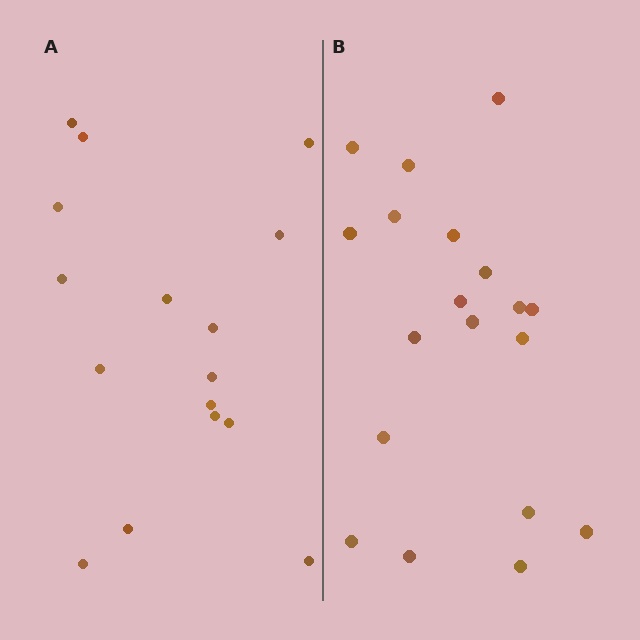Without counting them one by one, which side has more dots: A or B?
Region B (the right region) has more dots.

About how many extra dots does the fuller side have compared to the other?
Region B has just a few more — roughly 2 or 3 more dots than region A.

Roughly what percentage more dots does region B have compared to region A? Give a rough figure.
About 20% more.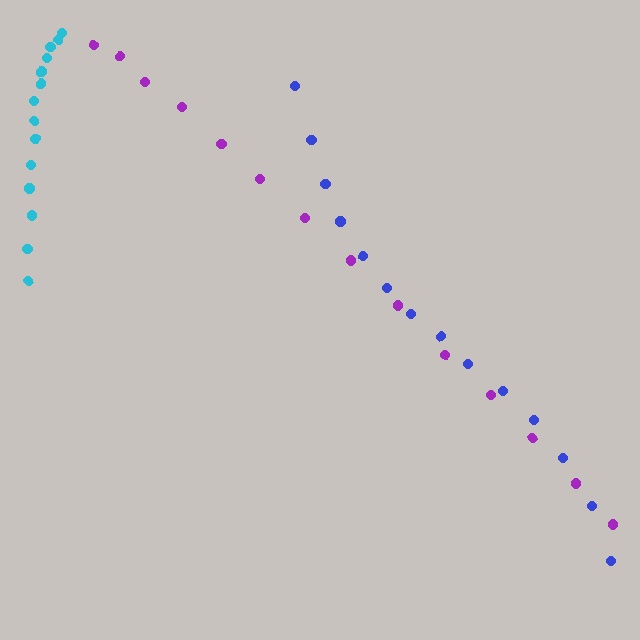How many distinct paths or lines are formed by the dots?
There are 3 distinct paths.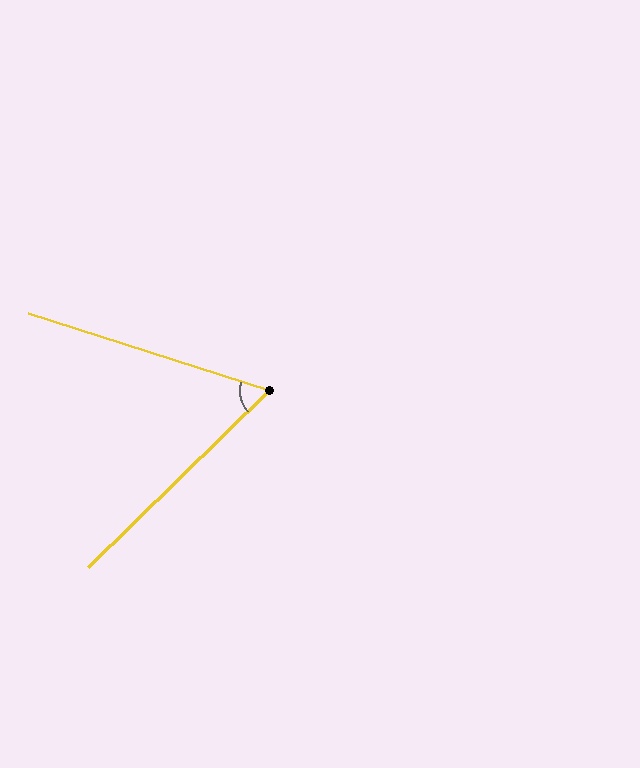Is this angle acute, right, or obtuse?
It is acute.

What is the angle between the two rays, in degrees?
Approximately 62 degrees.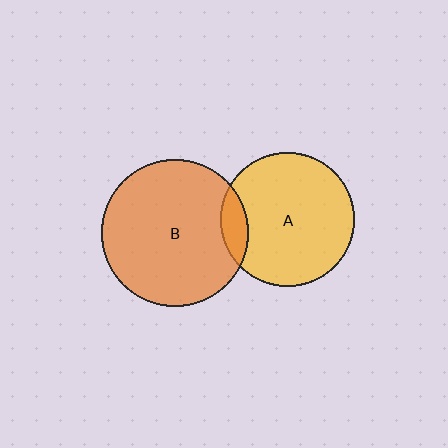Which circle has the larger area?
Circle B (orange).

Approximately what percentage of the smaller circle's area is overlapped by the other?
Approximately 10%.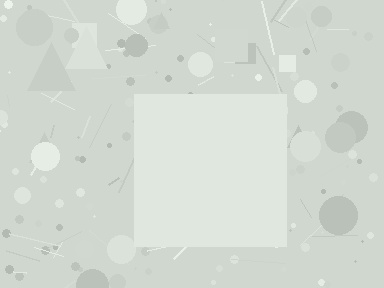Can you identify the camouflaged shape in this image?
The camouflaged shape is a square.